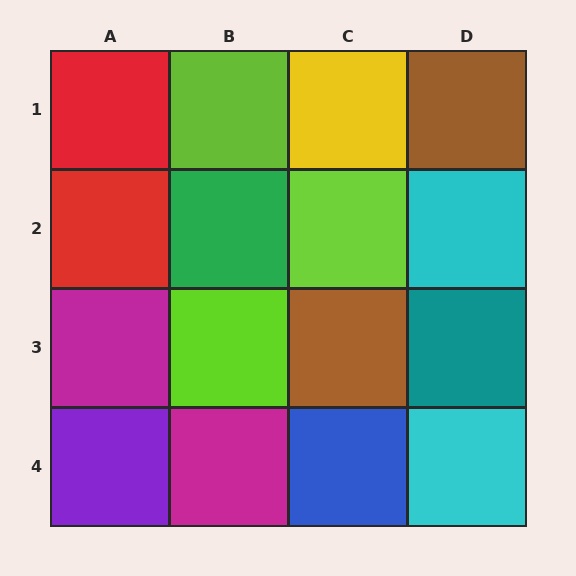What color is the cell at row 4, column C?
Blue.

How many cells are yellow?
1 cell is yellow.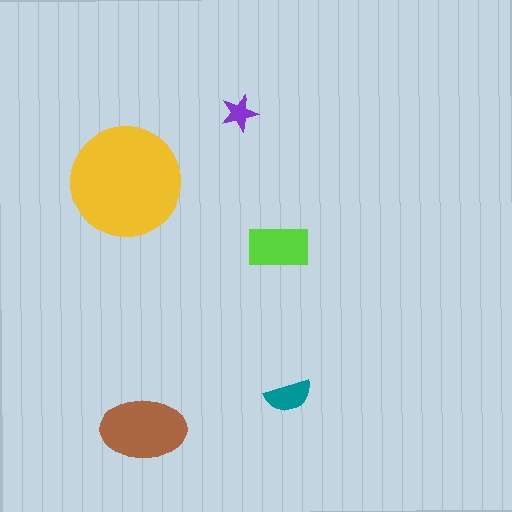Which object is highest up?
The purple star is topmost.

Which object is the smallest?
The purple star.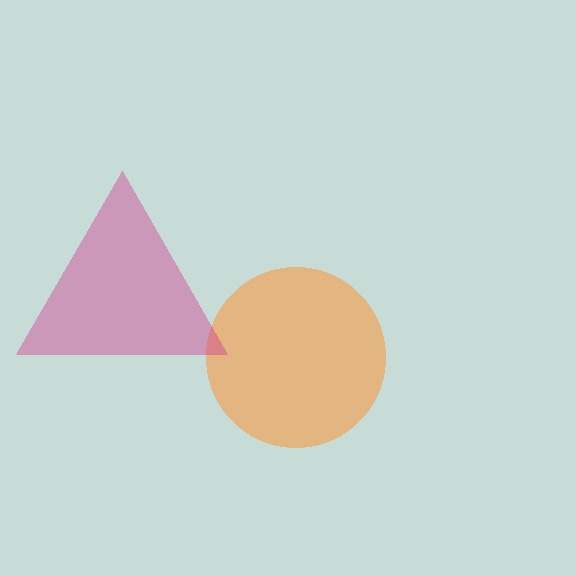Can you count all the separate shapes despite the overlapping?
Yes, there are 2 separate shapes.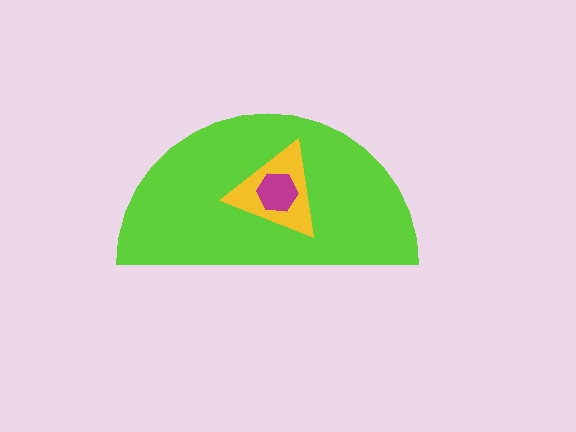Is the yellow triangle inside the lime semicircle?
Yes.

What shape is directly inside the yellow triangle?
The magenta hexagon.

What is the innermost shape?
The magenta hexagon.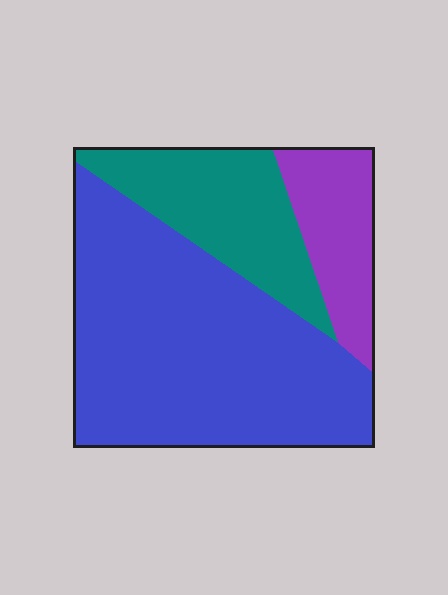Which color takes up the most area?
Blue, at roughly 60%.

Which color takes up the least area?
Purple, at roughly 15%.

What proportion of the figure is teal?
Teal takes up about one quarter (1/4) of the figure.